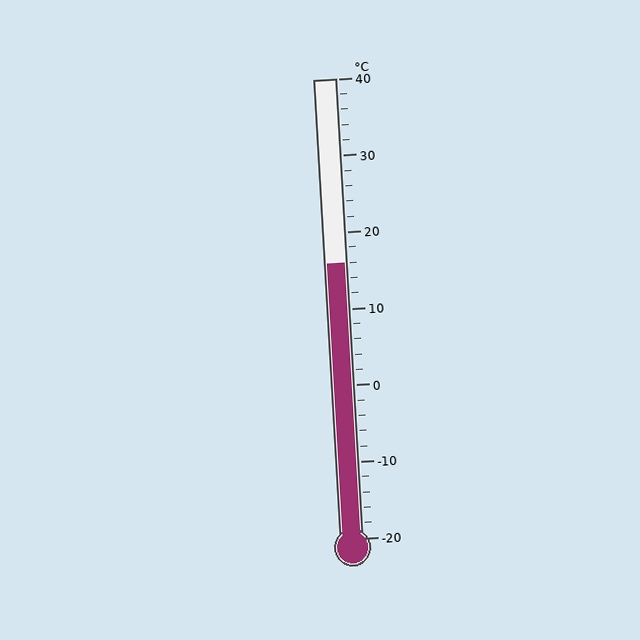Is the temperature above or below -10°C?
The temperature is above -10°C.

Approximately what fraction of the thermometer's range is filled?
The thermometer is filled to approximately 60% of its range.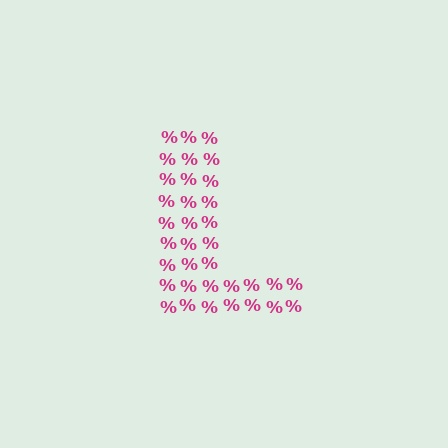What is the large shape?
The large shape is the letter L.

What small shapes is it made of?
It is made of small percent signs.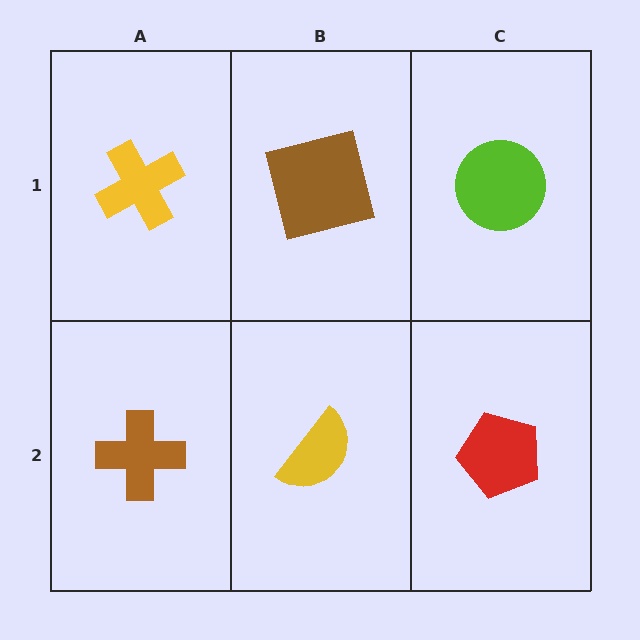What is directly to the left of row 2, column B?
A brown cross.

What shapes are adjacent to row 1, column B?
A yellow semicircle (row 2, column B), a yellow cross (row 1, column A), a lime circle (row 1, column C).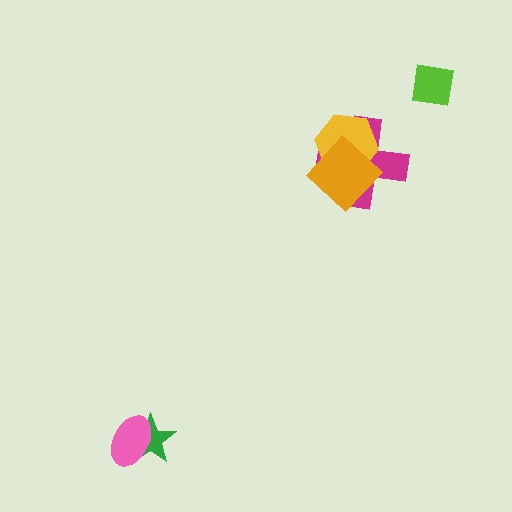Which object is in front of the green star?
The pink ellipse is in front of the green star.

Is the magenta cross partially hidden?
Yes, it is partially covered by another shape.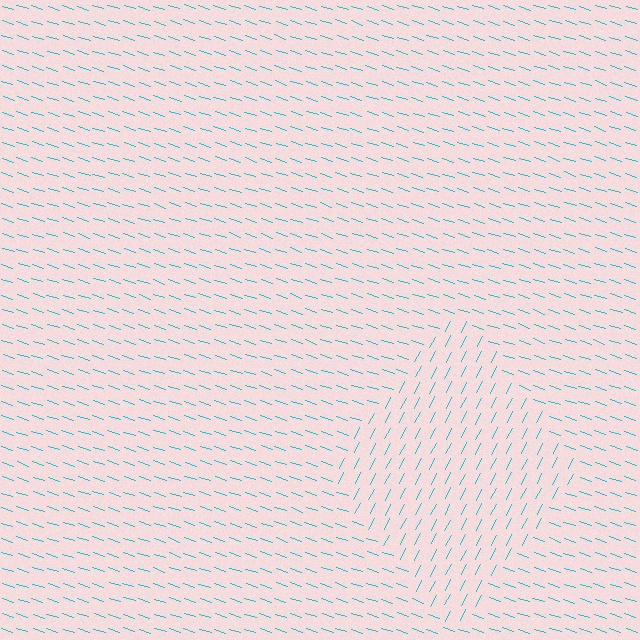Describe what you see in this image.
The image is filled with small cyan line segments. A diamond region in the image has lines oriented differently from the surrounding lines, creating a visible texture boundary.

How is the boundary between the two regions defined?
The boundary is defined purely by a change in line orientation (approximately 81 degrees difference). All lines are the same color and thickness.